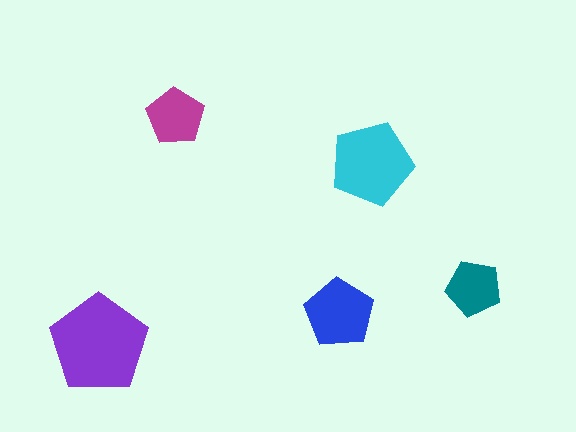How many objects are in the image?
There are 5 objects in the image.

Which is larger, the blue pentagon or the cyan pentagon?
The cyan one.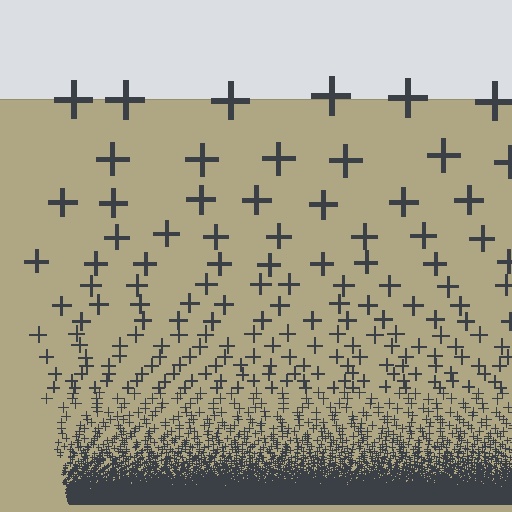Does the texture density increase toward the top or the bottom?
Density increases toward the bottom.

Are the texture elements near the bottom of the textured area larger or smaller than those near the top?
Smaller. The gradient is inverted — elements near the bottom are smaller and denser.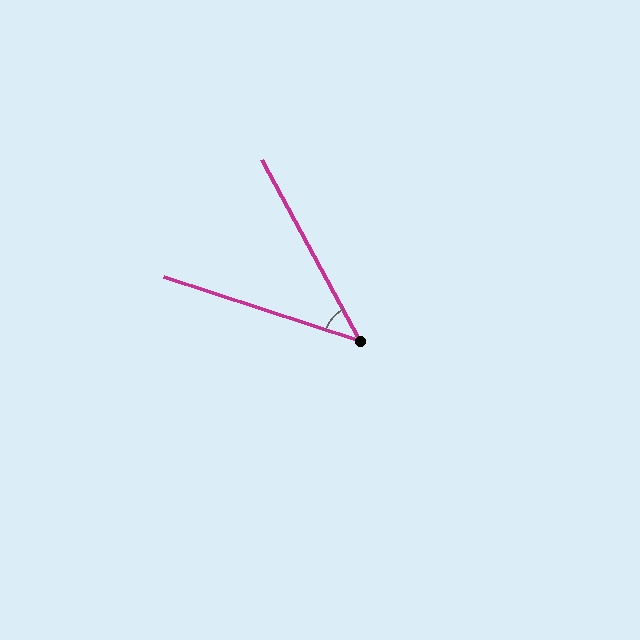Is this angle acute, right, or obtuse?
It is acute.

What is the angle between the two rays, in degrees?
Approximately 44 degrees.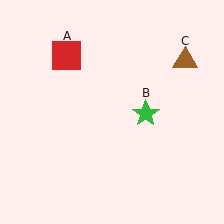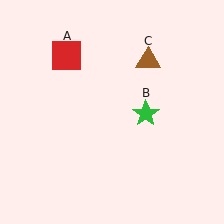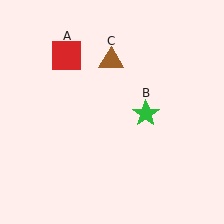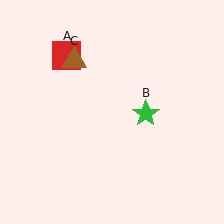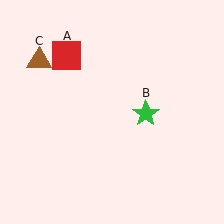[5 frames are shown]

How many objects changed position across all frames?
1 object changed position: brown triangle (object C).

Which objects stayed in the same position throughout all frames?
Red square (object A) and green star (object B) remained stationary.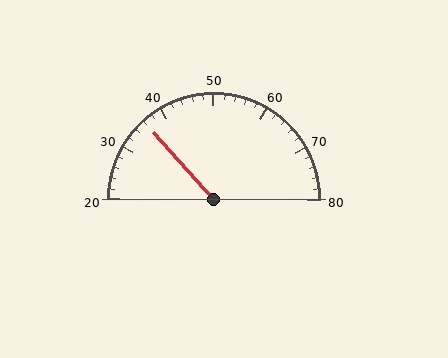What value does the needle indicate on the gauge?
The needle indicates approximately 36.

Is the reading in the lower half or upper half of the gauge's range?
The reading is in the lower half of the range (20 to 80).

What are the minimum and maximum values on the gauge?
The gauge ranges from 20 to 80.